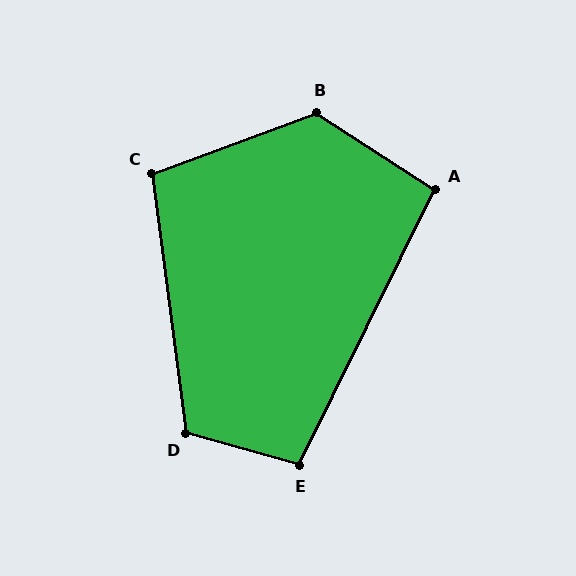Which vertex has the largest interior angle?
B, at approximately 127 degrees.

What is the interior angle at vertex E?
Approximately 101 degrees (obtuse).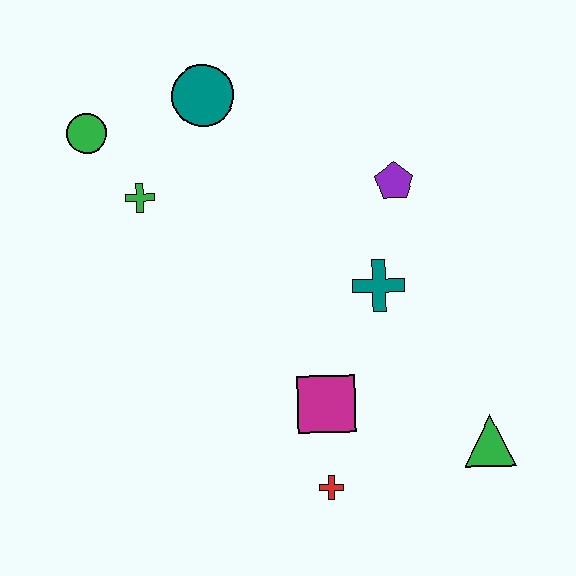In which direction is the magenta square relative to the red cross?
The magenta square is above the red cross.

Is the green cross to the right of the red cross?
No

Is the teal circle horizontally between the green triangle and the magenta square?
No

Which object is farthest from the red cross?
The green circle is farthest from the red cross.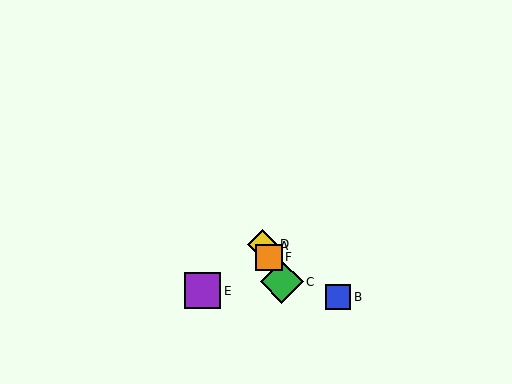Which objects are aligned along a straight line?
Objects A, C, D, F are aligned along a straight line.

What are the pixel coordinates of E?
Object E is at (203, 291).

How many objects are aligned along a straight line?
4 objects (A, C, D, F) are aligned along a straight line.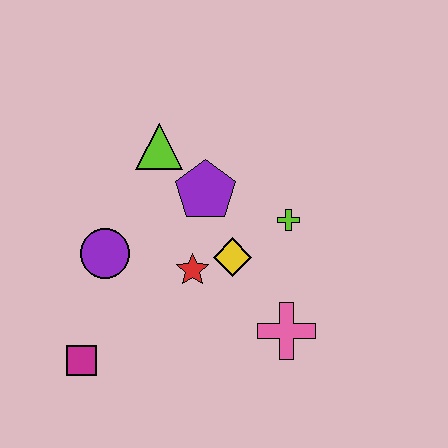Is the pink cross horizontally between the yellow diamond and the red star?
No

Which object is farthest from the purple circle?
The pink cross is farthest from the purple circle.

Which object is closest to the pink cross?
The yellow diamond is closest to the pink cross.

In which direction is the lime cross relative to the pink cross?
The lime cross is above the pink cross.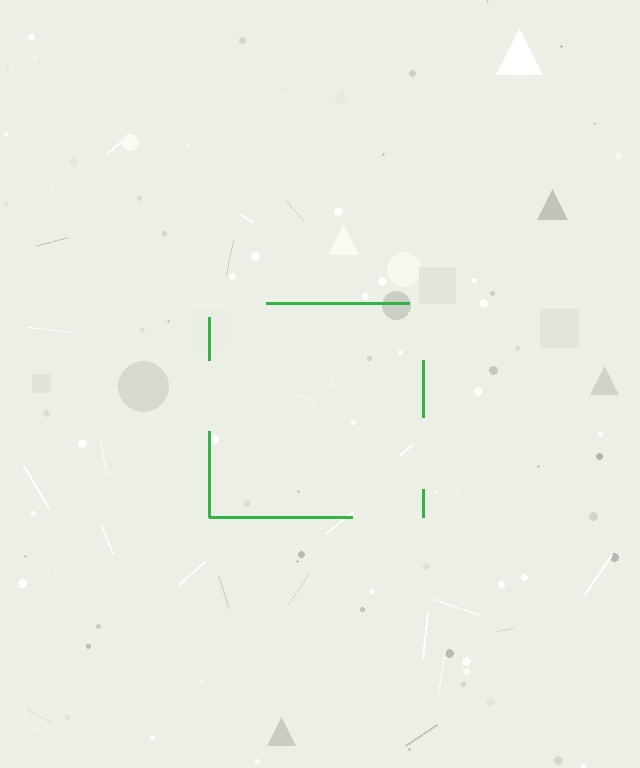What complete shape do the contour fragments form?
The contour fragments form a square.